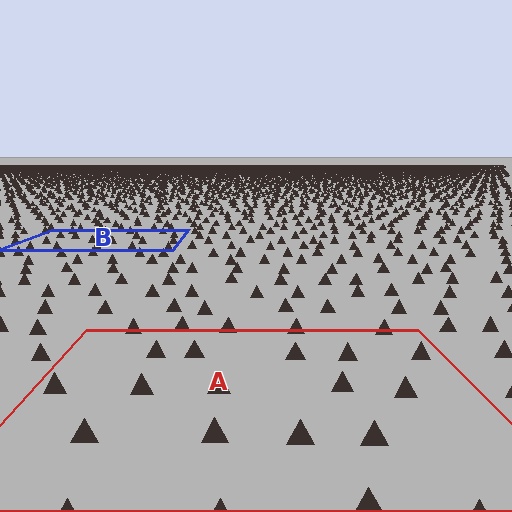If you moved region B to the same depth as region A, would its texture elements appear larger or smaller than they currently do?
They would appear larger. At a closer depth, the same texture elements are projected at a bigger on-screen size.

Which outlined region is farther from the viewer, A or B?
Region B is farther from the viewer — the texture elements inside it appear smaller and more densely packed.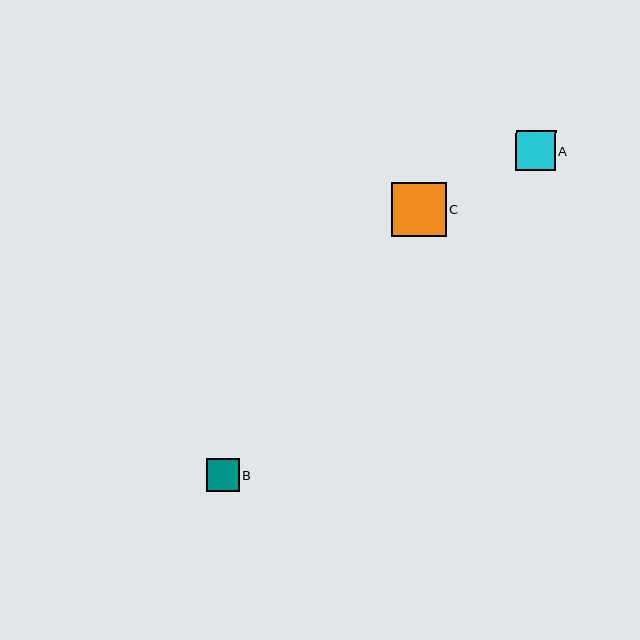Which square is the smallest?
Square B is the smallest with a size of approximately 33 pixels.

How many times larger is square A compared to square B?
Square A is approximately 1.2 times the size of square B.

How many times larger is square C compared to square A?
Square C is approximately 1.4 times the size of square A.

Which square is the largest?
Square C is the largest with a size of approximately 55 pixels.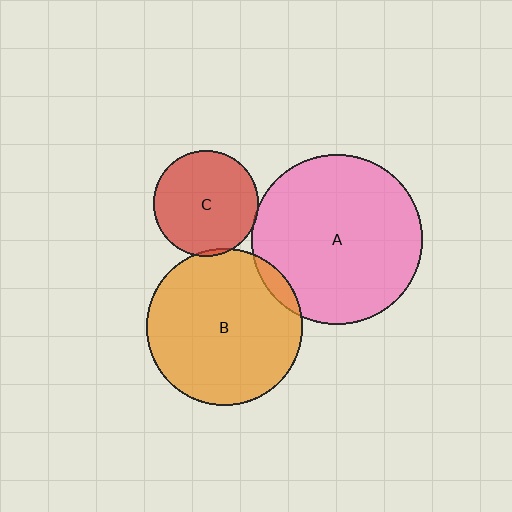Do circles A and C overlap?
Yes.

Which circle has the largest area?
Circle A (pink).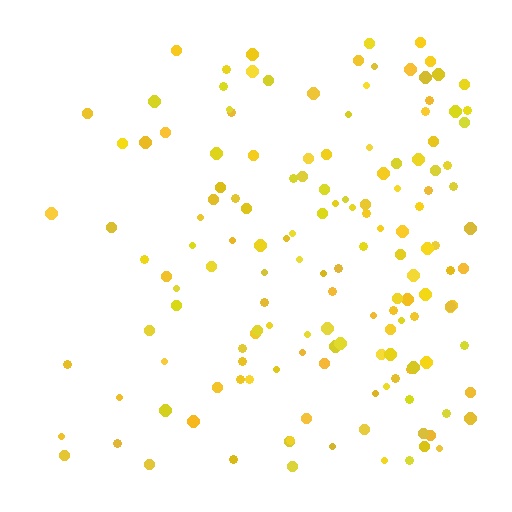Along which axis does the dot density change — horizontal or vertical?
Horizontal.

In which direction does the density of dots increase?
From left to right, with the right side densest.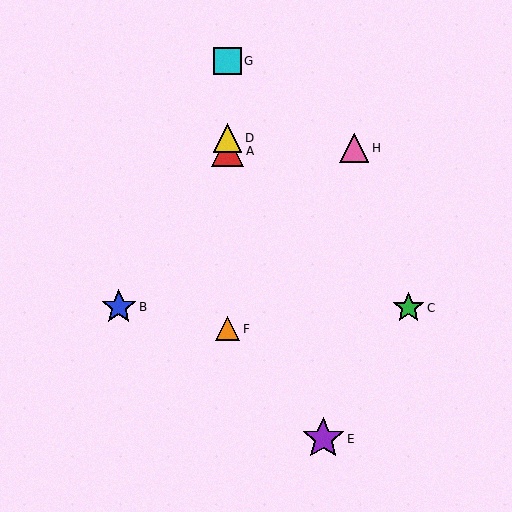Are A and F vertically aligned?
Yes, both are at x≈227.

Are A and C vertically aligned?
No, A is at x≈227 and C is at x≈408.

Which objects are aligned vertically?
Objects A, D, F, G are aligned vertically.